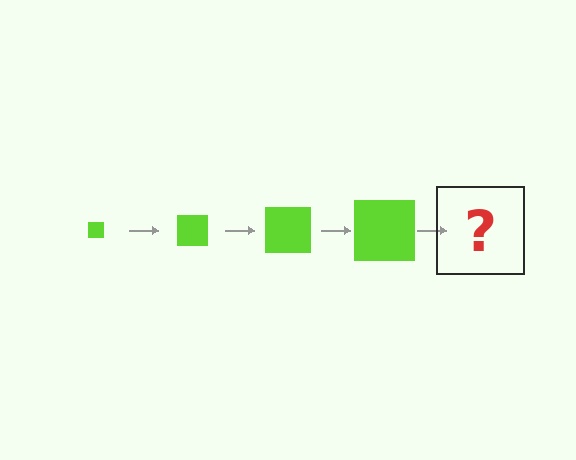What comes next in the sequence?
The next element should be a lime square, larger than the previous one.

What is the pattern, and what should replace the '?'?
The pattern is that the square gets progressively larger each step. The '?' should be a lime square, larger than the previous one.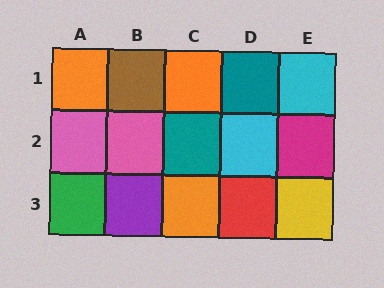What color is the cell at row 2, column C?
Teal.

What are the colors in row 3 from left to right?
Green, purple, orange, red, yellow.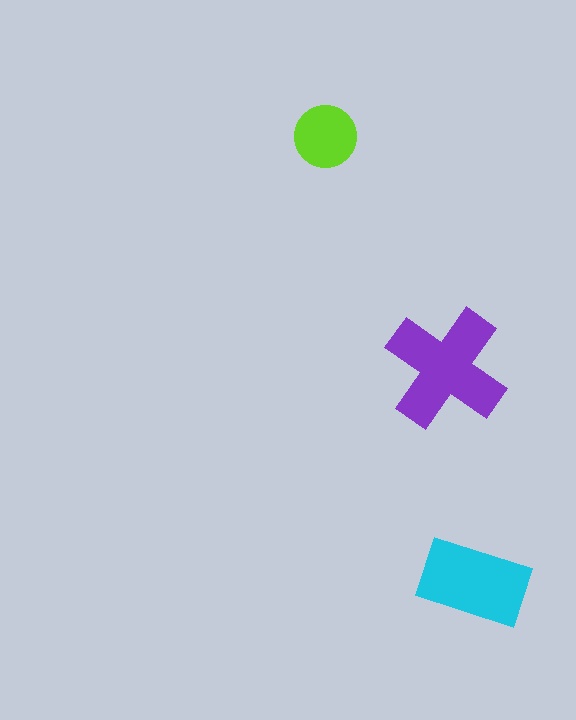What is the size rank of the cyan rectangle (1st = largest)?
2nd.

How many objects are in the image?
There are 3 objects in the image.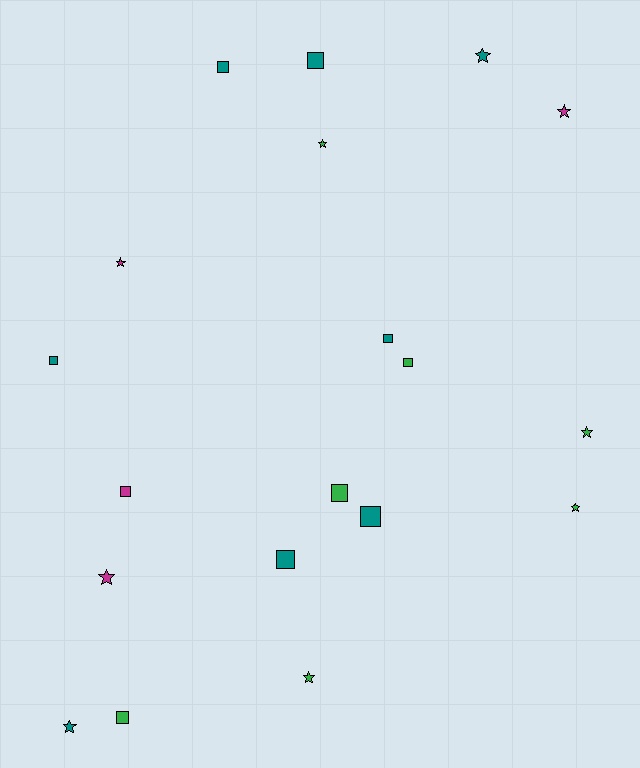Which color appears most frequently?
Teal, with 8 objects.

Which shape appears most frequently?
Square, with 10 objects.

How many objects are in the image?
There are 19 objects.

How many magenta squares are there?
There is 1 magenta square.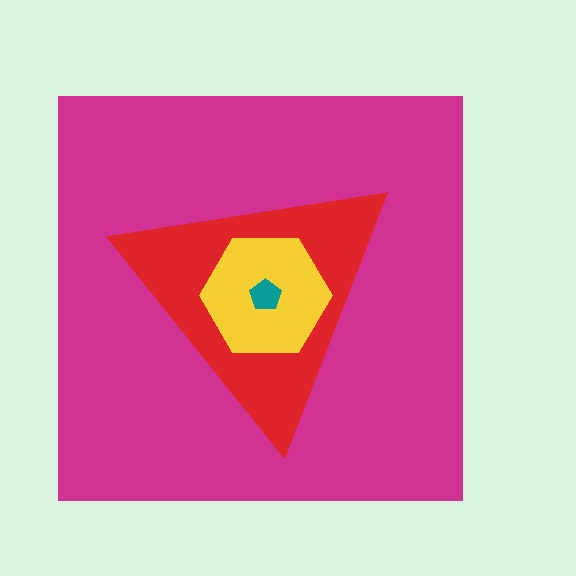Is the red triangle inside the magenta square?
Yes.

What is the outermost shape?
The magenta square.